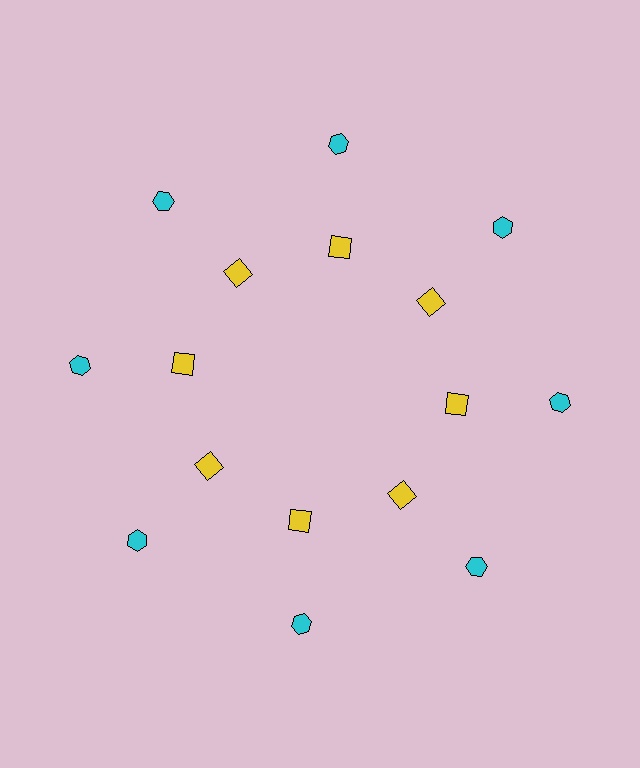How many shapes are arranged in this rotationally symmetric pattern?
There are 16 shapes, arranged in 8 groups of 2.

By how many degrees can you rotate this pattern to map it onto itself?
The pattern maps onto itself every 45 degrees of rotation.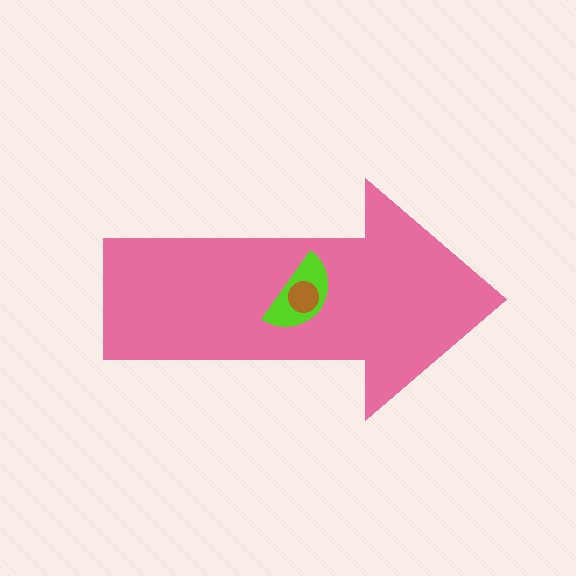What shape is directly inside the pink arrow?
The lime semicircle.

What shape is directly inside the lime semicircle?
The brown circle.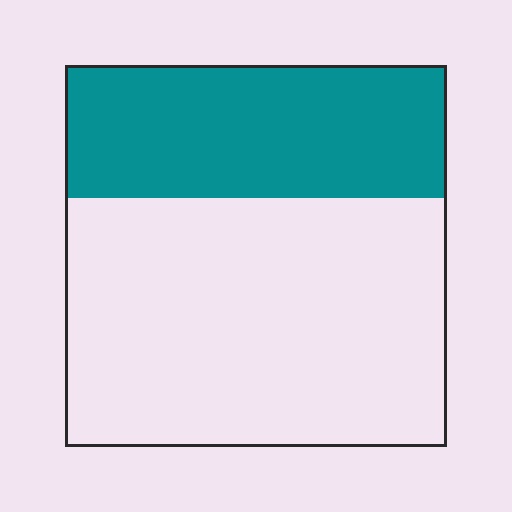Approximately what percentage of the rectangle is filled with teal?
Approximately 35%.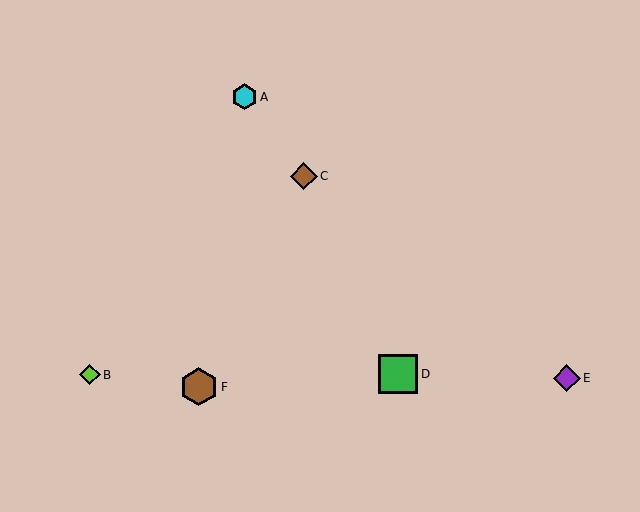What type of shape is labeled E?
Shape E is a purple diamond.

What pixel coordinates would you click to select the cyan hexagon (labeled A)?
Click at (245, 97) to select the cyan hexagon A.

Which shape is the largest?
The green square (labeled D) is the largest.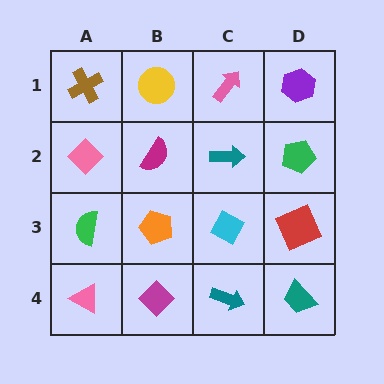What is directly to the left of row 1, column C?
A yellow circle.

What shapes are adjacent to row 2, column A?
A brown cross (row 1, column A), a green semicircle (row 3, column A), a magenta semicircle (row 2, column B).